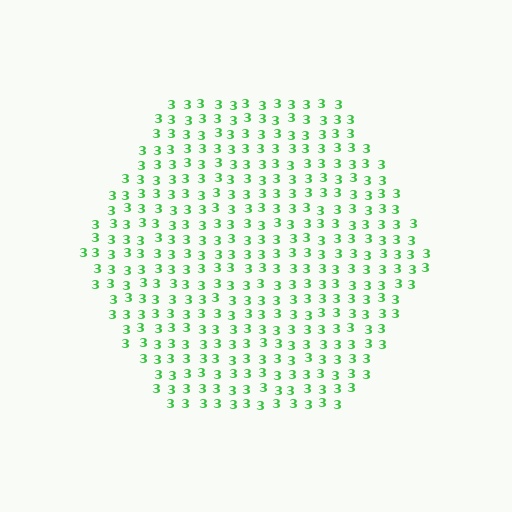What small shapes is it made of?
It is made of small digit 3's.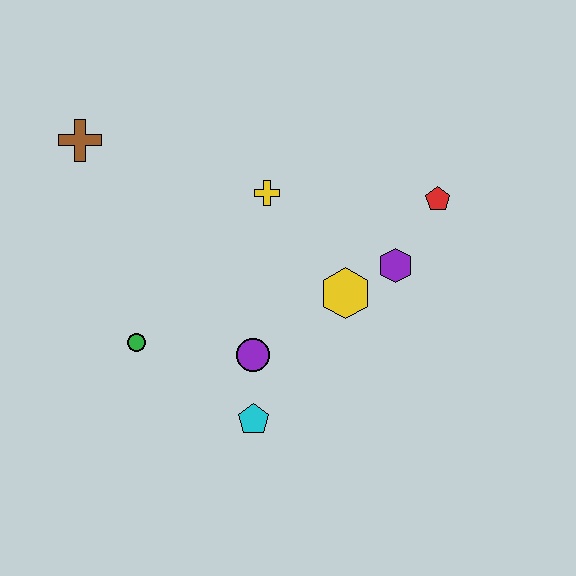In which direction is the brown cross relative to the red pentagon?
The brown cross is to the left of the red pentagon.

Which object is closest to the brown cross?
The yellow cross is closest to the brown cross.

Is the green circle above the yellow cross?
No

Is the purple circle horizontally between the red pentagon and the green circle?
Yes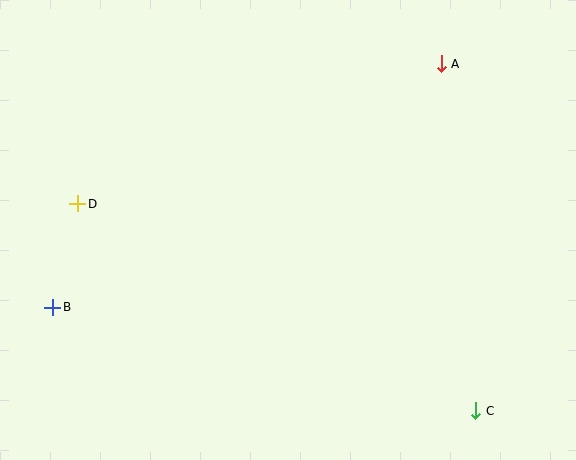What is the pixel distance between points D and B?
The distance between D and B is 106 pixels.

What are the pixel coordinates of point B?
Point B is at (53, 307).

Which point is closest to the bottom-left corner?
Point B is closest to the bottom-left corner.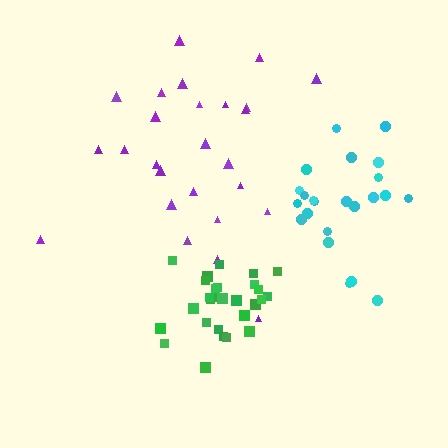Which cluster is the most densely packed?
Green.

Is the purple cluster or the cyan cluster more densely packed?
Cyan.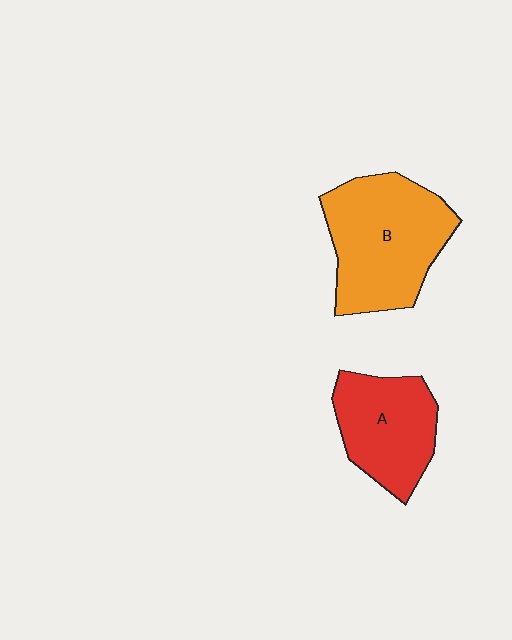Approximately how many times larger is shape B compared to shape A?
Approximately 1.4 times.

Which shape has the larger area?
Shape B (orange).